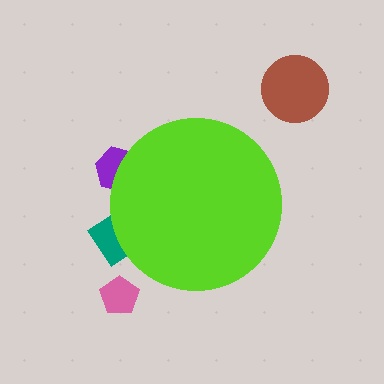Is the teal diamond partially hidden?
Yes, the teal diamond is partially hidden behind the lime circle.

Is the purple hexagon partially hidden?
Yes, the purple hexagon is partially hidden behind the lime circle.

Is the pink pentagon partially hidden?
No, the pink pentagon is fully visible.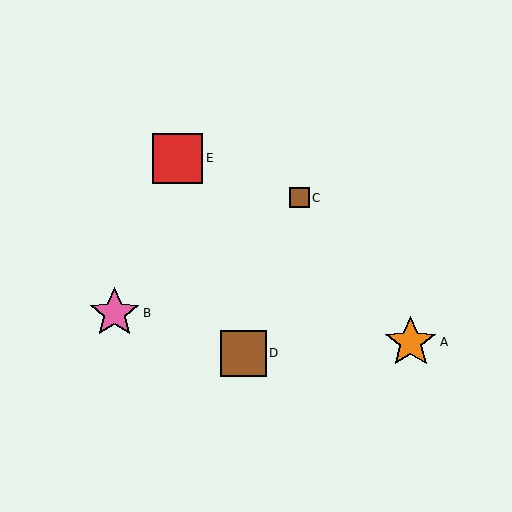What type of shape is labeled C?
Shape C is a brown square.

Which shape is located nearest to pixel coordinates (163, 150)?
The red square (labeled E) at (178, 158) is nearest to that location.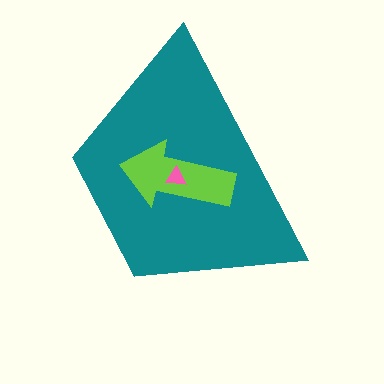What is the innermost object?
The pink triangle.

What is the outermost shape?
The teal trapezoid.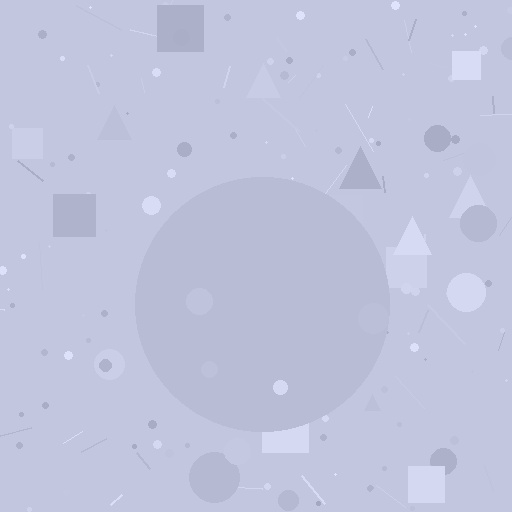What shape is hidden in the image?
A circle is hidden in the image.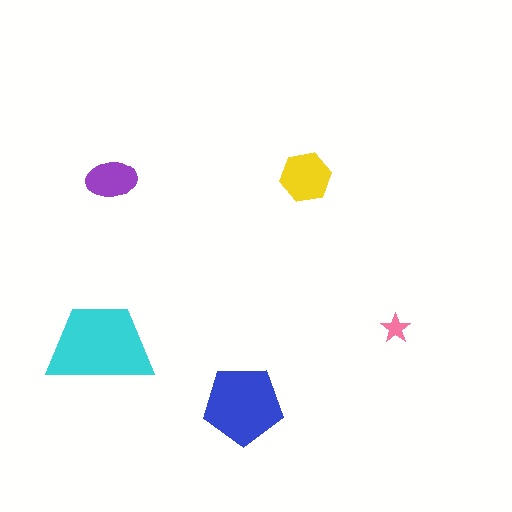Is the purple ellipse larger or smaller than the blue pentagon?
Smaller.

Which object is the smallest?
The pink star.